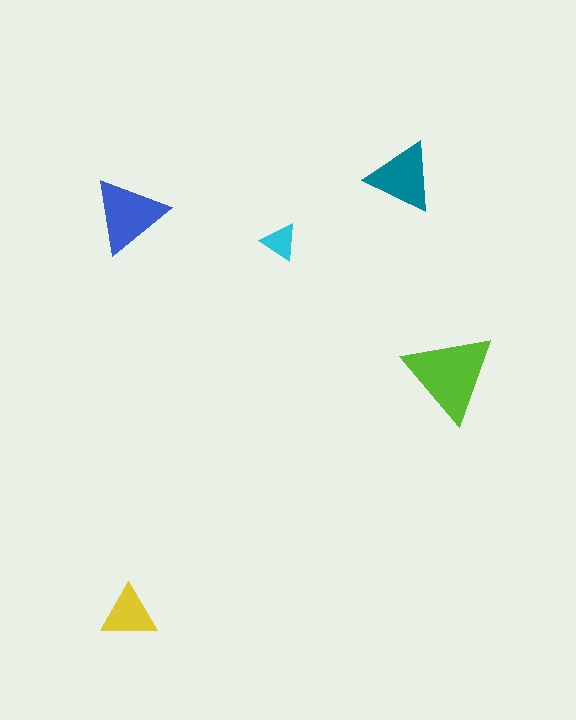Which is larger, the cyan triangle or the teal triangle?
The teal one.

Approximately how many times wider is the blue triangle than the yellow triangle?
About 1.5 times wider.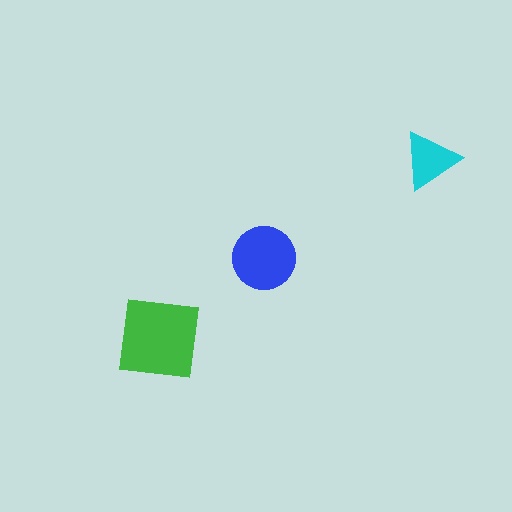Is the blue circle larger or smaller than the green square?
Smaller.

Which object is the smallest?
The cyan triangle.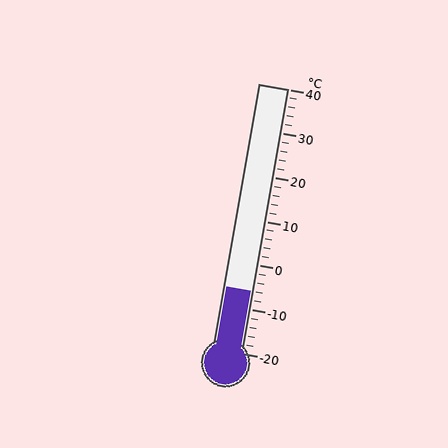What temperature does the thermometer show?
The thermometer shows approximately -6°C.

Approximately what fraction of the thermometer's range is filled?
The thermometer is filled to approximately 25% of its range.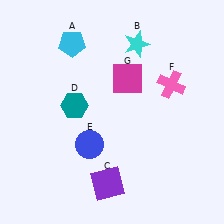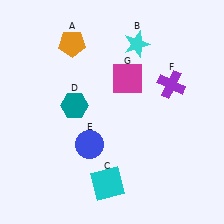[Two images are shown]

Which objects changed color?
A changed from cyan to orange. C changed from purple to cyan. F changed from pink to purple.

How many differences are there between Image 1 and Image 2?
There are 3 differences between the two images.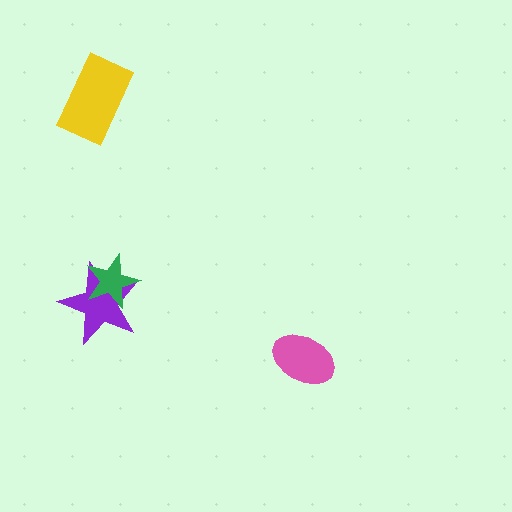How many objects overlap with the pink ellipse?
0 objects overlap with the pink ellipse.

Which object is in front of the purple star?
The green star is in front of the purple star.